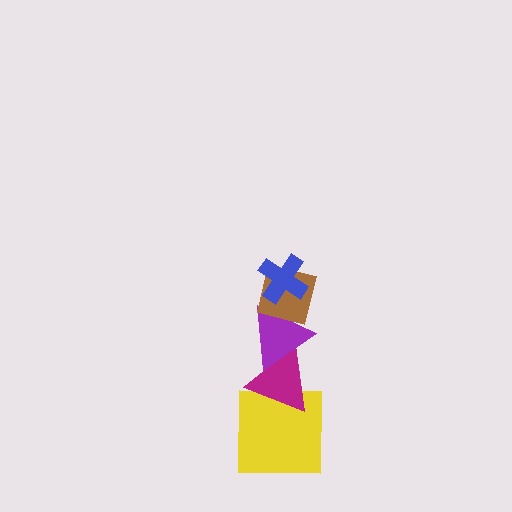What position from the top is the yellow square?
The yellow square is 5th from the top.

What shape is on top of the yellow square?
The magenta triangle is on top of the yellow square.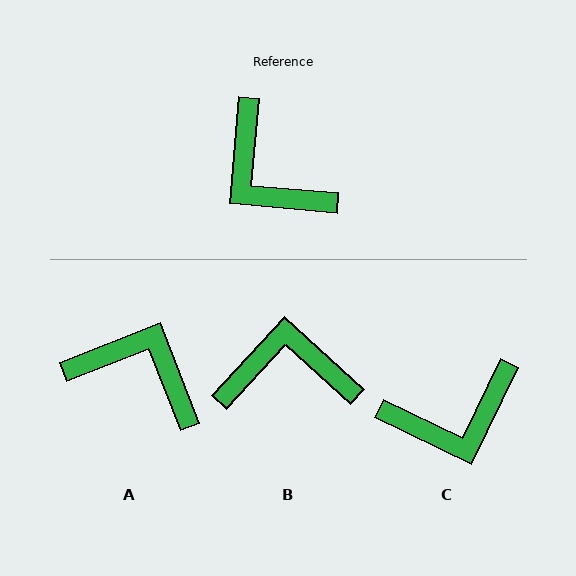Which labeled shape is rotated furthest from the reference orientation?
A, about 154 degrees away.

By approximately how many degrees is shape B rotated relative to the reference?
Approximately 128 degrees clockwise.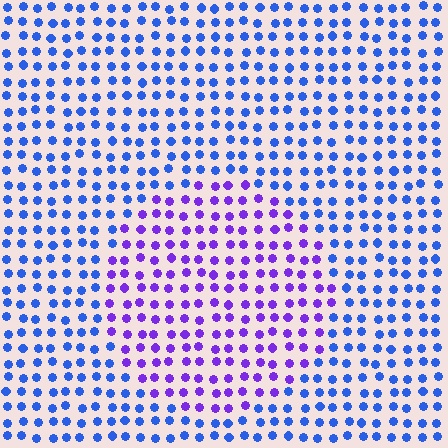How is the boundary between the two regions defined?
The boundary is defined purely by a slight shift in hue (about 44 degrees). Spacing, size, and orientation are identical on both sides.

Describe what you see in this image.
The image is filled with small blue elements in a uniform arrangement. A circle-shaped region is visible where the elements are tinted to a slightly different hue, forming a subtle color boundary.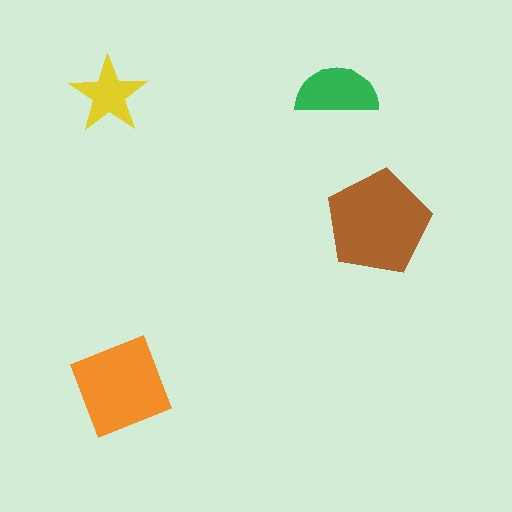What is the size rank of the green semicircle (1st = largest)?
3rd.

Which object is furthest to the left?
The yellow star is leftmost.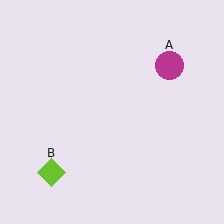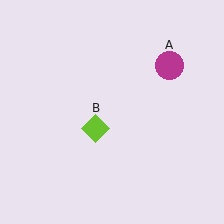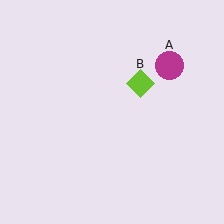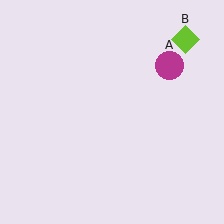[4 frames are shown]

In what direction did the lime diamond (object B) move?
The lime diamond (object B) moved up and to the right.